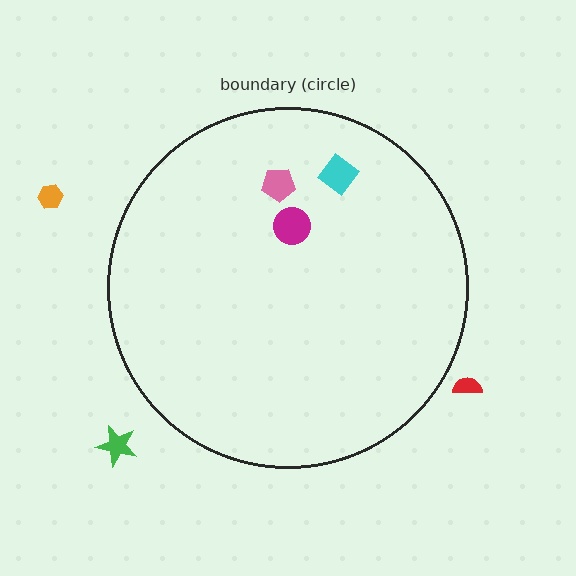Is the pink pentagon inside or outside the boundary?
Inside.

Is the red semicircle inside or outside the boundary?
Outside.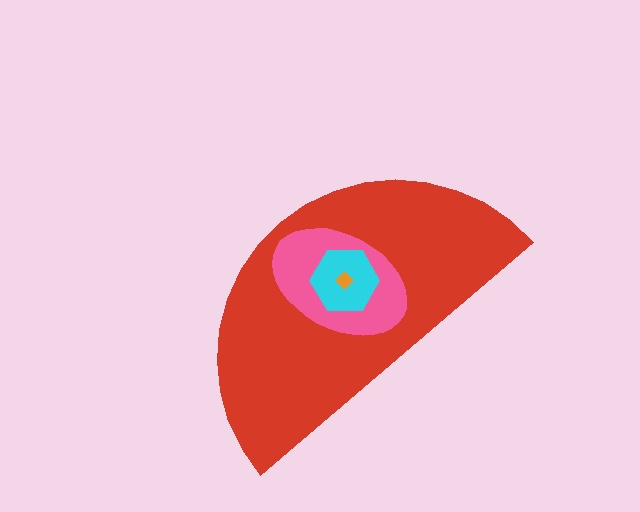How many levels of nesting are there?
4.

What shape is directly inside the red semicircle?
The pink ellipse.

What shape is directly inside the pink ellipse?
The cyan hexagon.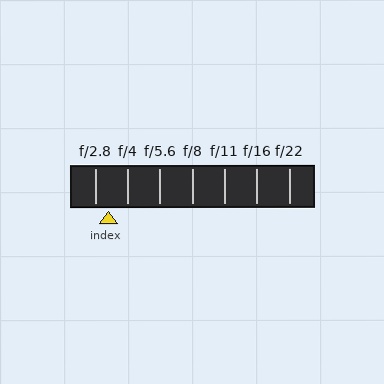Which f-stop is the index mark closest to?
The index mark is closest to f/2.8.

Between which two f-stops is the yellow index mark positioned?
The index mark is between f/2.8 and f/4.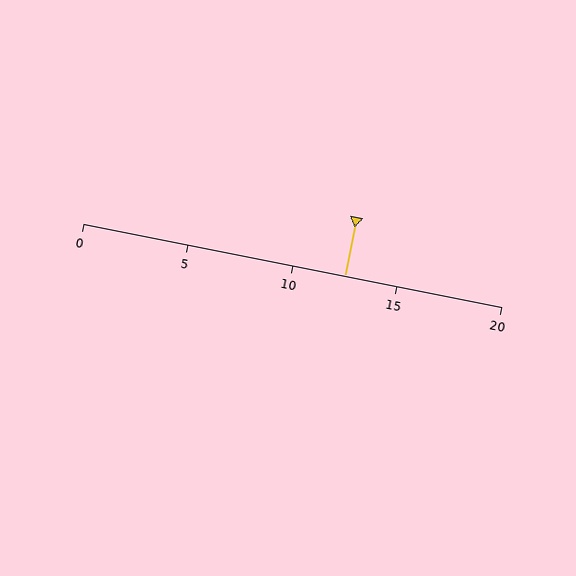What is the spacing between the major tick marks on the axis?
The major ticks are spaced 5 apart.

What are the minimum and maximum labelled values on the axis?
The axis runs from 0 to 20.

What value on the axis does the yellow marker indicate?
The marker indicates approximately 12.5.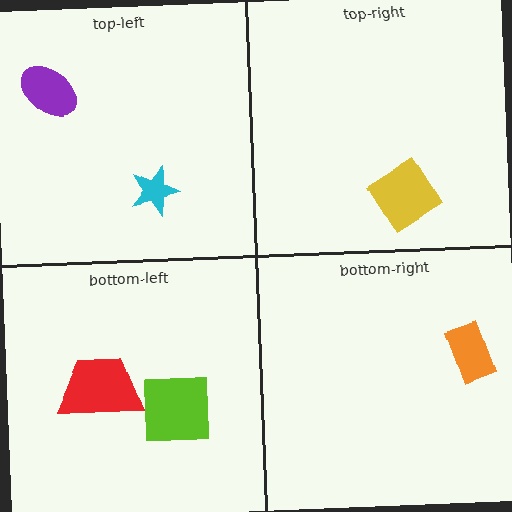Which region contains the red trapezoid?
The bottom-left region.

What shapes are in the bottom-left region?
The red trapezoid, the lime square.